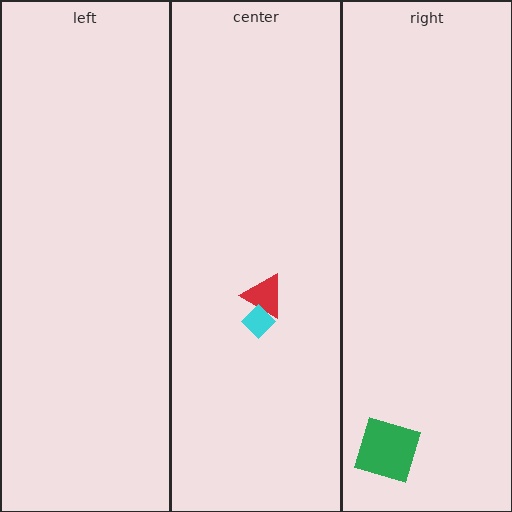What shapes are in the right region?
The green square.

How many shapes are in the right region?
1.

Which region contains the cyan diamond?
The center region.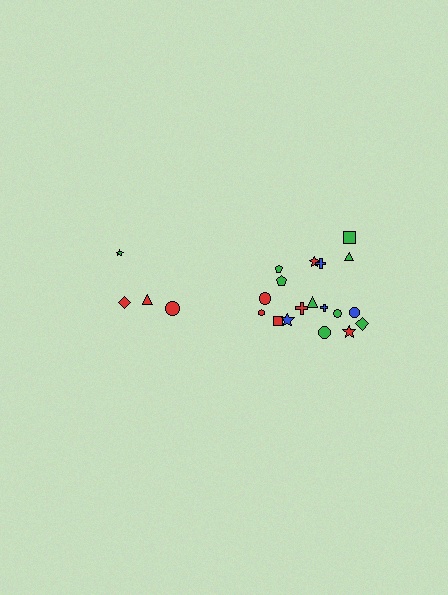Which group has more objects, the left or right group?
The right group.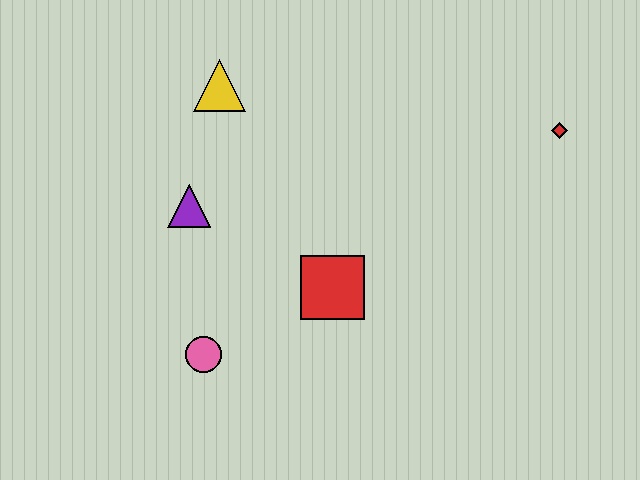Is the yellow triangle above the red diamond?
Yes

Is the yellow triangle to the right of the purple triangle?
Yes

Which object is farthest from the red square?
The red diamond is farthest from the red square.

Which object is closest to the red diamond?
The red square is closest to the red diamond.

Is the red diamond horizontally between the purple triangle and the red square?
No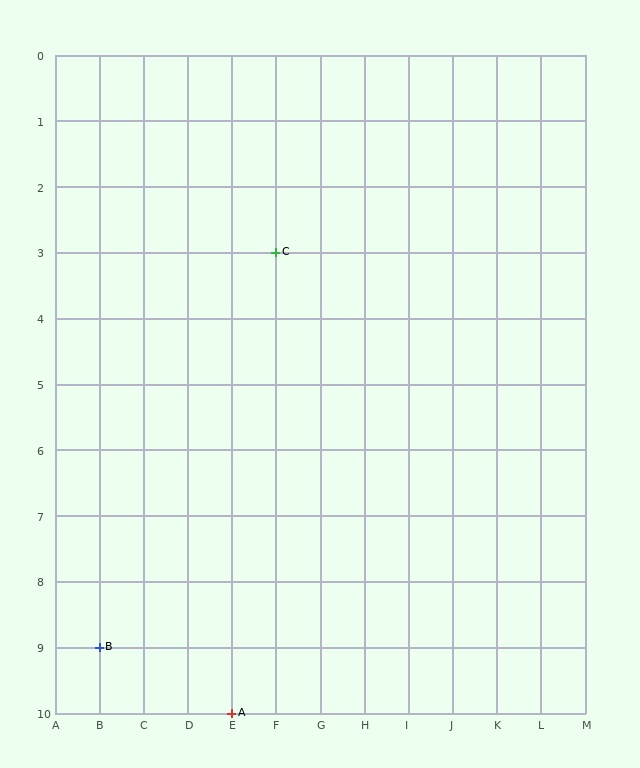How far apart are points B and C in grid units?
Points B and C are 4 columns and 6 rows apart (about 7.2 grid units diagonally).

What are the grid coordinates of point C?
Point C is at grid coordinates (F, 3).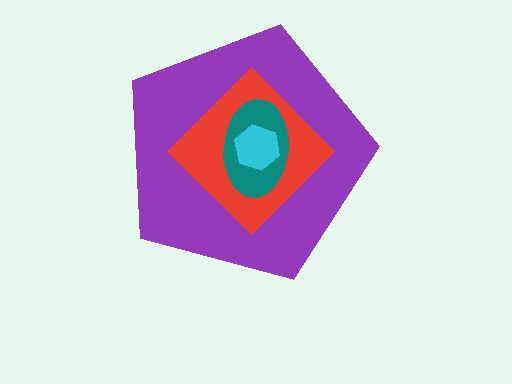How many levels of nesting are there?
4.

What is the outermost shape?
The purple pentagon.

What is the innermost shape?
The cyan hexagon.